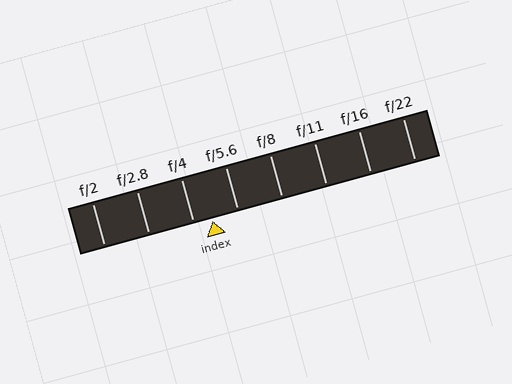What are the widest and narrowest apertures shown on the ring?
The widest aperture shown is f/2 and the narrowest is f/22.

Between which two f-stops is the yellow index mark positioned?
The index mark is between f/4 and f/5.6.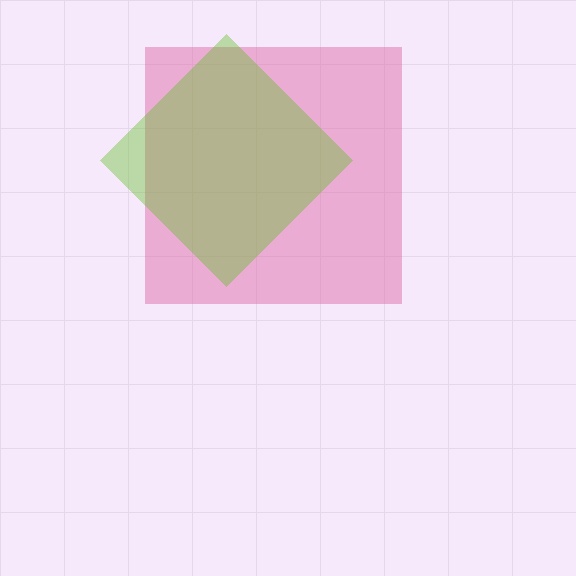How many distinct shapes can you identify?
There are 2 distinct shapes: a pink square, a lime diamond.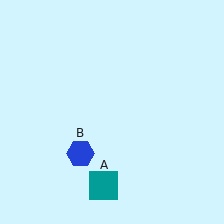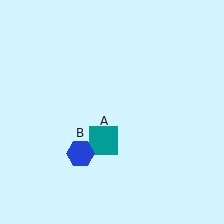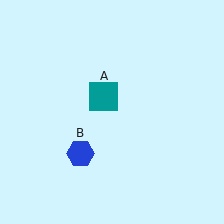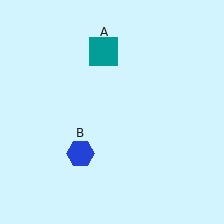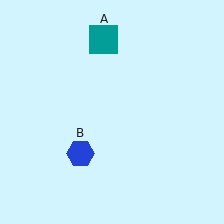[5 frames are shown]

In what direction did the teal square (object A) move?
The teal square (object A) moved up.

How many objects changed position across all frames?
1 object changed position: teal square (object A).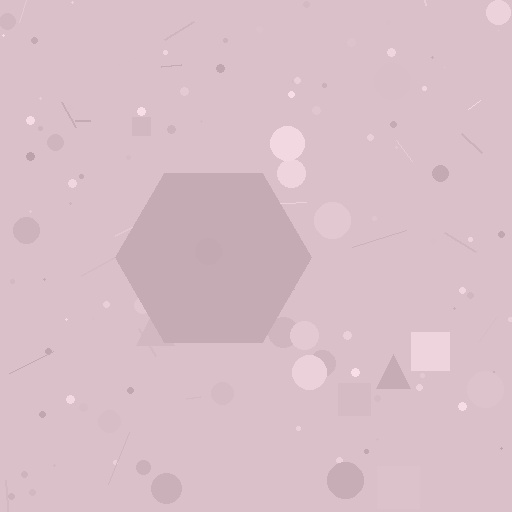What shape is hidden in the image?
A hexagon is hidden in the image.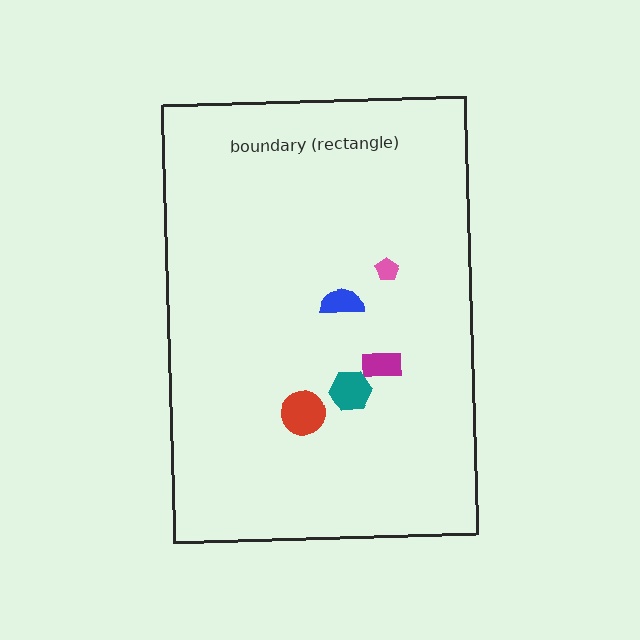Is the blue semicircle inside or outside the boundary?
Inside.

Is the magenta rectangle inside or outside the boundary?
Inside.